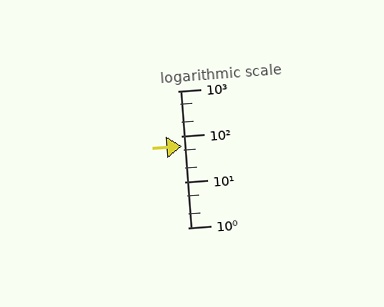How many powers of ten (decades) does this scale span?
The scale spans 3 decades, from 1 to 1000.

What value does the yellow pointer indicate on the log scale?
The pointer indicates approximately 60.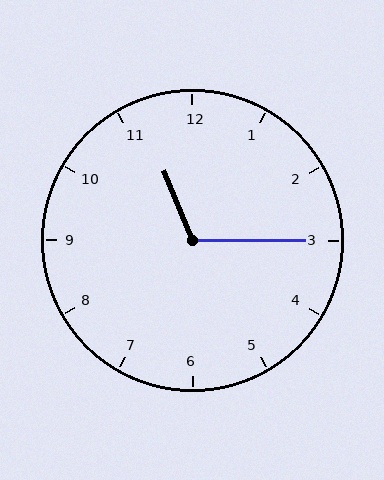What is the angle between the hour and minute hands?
Approximately 112 degrees.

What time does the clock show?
11:15.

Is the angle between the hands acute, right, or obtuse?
It is obtuse.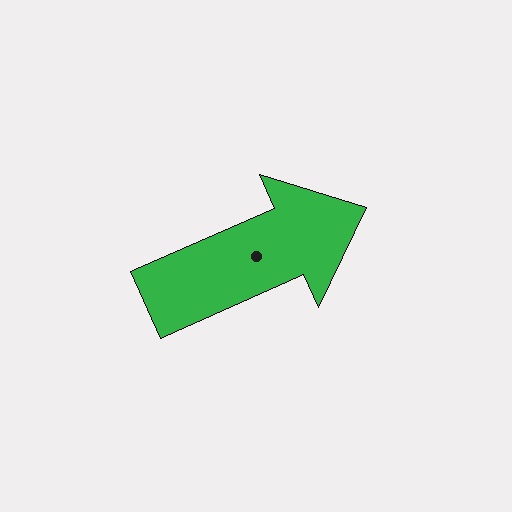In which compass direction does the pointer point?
Northeast.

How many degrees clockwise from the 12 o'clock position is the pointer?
Approximately 66 degrees.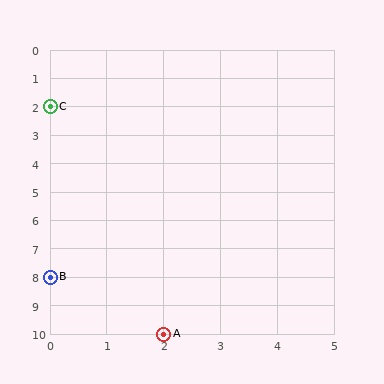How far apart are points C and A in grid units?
Points C and A are 2 columns and 8 rows apart (about 8.2 grid units diagonally).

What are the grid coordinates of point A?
Point A is at grid coordinates (2, 10).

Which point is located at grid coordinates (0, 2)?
Point C is at (0, 2).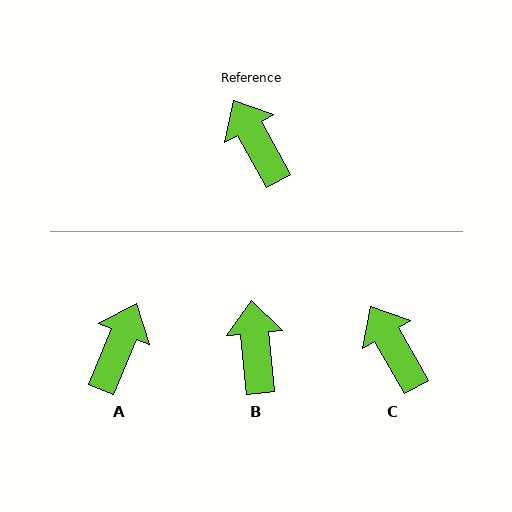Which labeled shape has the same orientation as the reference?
C.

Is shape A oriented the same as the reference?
No, it is off by about 52 degrees.